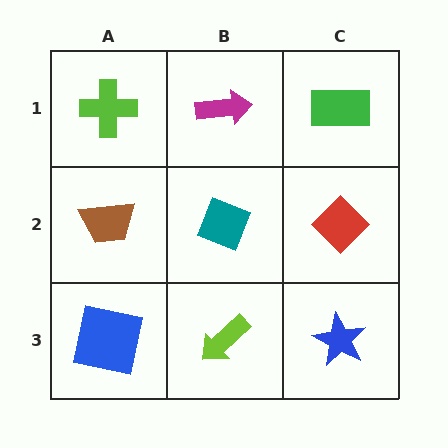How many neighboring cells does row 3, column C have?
2.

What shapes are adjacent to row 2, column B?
A magenta arrow (row 1, column B), a lime arrow (row 3, column B), a brown trapezoid (row 2, column A), a red diamond (row 2, column C).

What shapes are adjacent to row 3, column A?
A brown trapezoid (row 2, column A), a lime arrow (row 3, column B).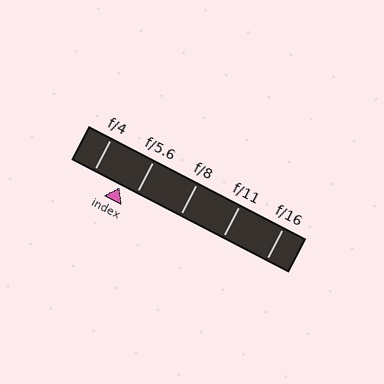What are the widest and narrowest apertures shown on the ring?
The widest aperture shown is f/4 and the narrowest is f/16.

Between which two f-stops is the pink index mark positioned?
The index mark is between f/4 and f/5.6.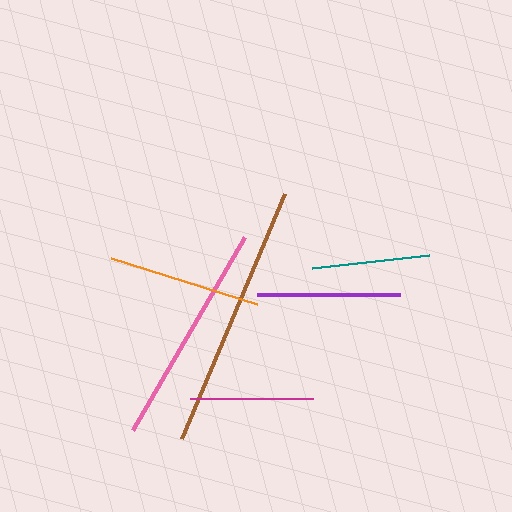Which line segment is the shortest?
The teal line is the shortest at approximately 117 pixels.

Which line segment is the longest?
The brown line is the longest at approximately 266 pixels.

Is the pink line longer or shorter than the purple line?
The pink line is longer than the purple line.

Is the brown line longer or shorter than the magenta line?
The brown line is longer than the magenta line.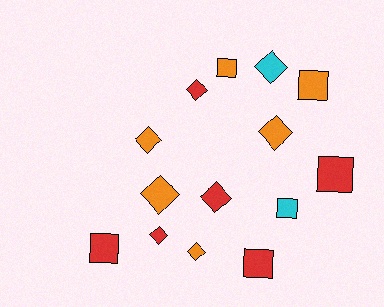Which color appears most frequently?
Orange, with 6 objects.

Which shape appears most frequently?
Diamond, with 8 objects.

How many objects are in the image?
There are 14 objects.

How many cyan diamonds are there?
There is 1 cyan diamond.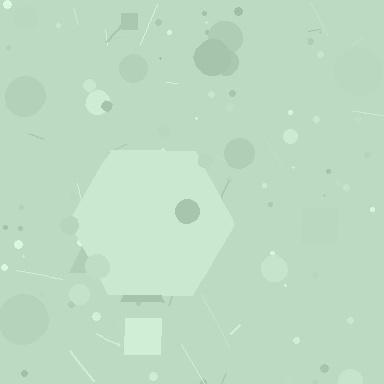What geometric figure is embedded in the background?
A hexagon is embedded in the background.